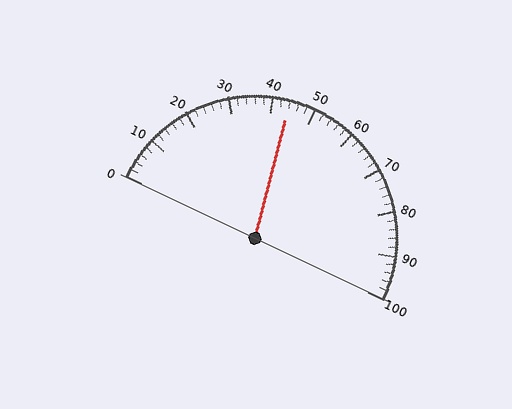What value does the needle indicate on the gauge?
The needle indicates approximately 44.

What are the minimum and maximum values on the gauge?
The gauge ranges from 0 to 100.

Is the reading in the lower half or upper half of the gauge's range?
The reading is in the lower half of the range (0 to 100).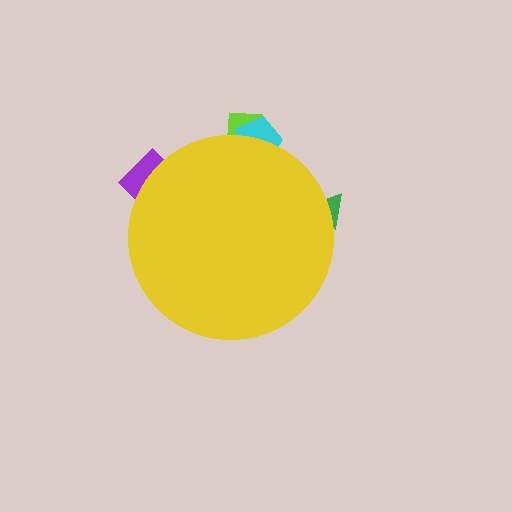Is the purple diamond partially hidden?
Yes, the purple diamond is partially hidden behind the yellow circle.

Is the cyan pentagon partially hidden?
Yes, the cyan pentagon is partially hidden behind the yellow circle.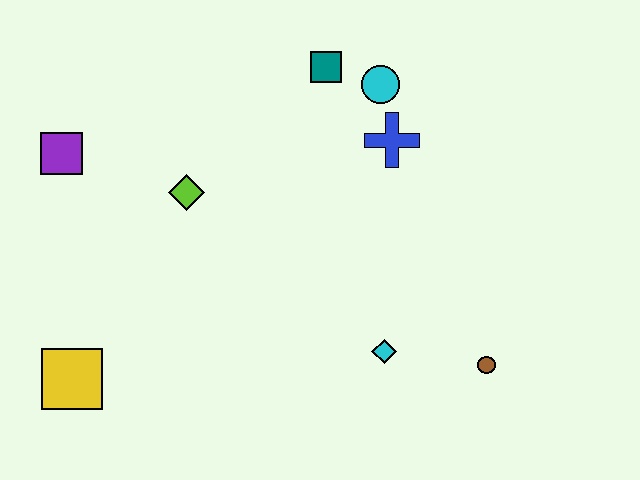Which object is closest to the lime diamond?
The purple square is closest to the lime diamond.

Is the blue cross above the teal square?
No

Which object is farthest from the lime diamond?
The brown circle is farthest from the lime diamond.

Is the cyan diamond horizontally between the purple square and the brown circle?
Yes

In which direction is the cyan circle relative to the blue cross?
The cyan circle is above the blue cross.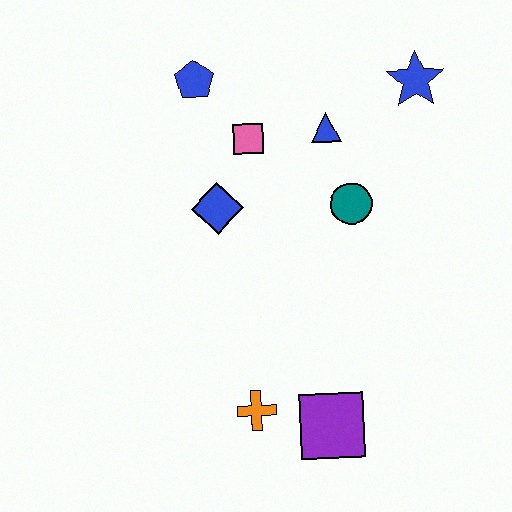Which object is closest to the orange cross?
The purple square is closest to the orange cross.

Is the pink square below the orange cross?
No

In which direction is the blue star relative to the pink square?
The blue star is to the right of the pink square.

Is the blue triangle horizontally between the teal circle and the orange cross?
Yes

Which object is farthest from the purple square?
The blue pentagon is farthest from the purple square.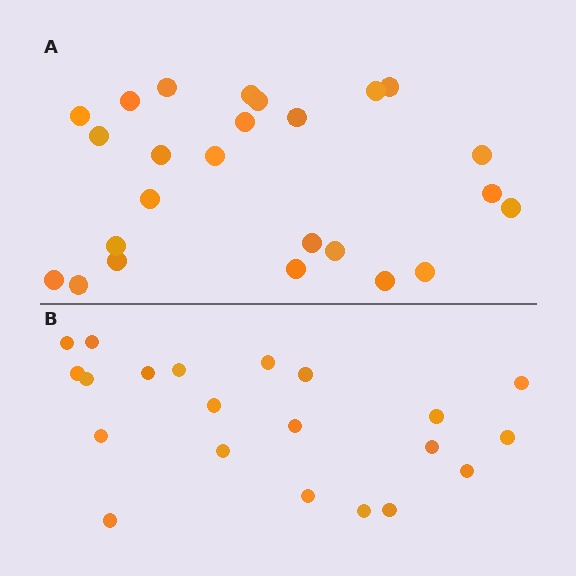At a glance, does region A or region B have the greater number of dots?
Region A (the top region) has more dots.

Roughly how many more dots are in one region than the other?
Region A has about 4 more dots than region B.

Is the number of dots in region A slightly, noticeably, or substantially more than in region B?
Region A has only slightly more — the two regions are fairly close. The ratio is roughly 1.2 to 1.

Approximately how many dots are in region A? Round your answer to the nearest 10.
About 20 dots. (The exact count is 25, which rounds to 20.)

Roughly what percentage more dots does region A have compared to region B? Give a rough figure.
About 20% more.